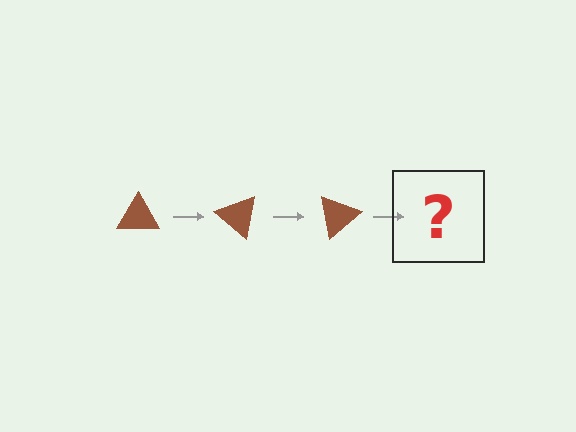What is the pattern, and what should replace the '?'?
The pattern is that the triangle rotates 40 degrees each step. The '?' should be a brown triangle rotated 120 degrees.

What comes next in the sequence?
The next element should be a brown triangle rotated 120 degrees.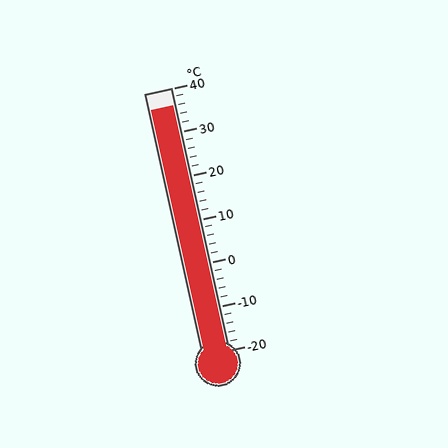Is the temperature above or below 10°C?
The temperature is above 10°C.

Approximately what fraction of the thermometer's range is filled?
The thermometer is filled to approximately 95% of its range.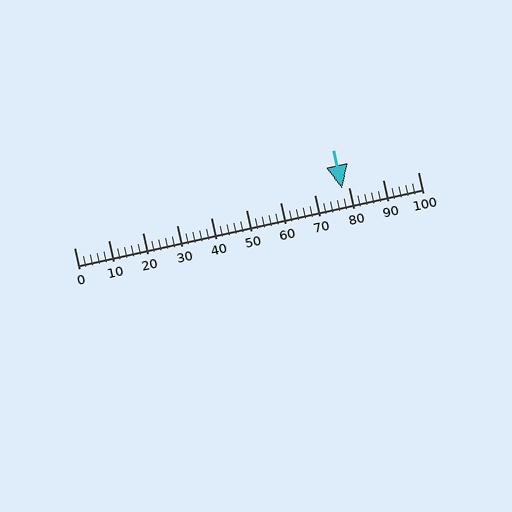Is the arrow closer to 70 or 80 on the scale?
The arrow is closer to 80.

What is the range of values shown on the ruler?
The ruler shows values from 0 to 100.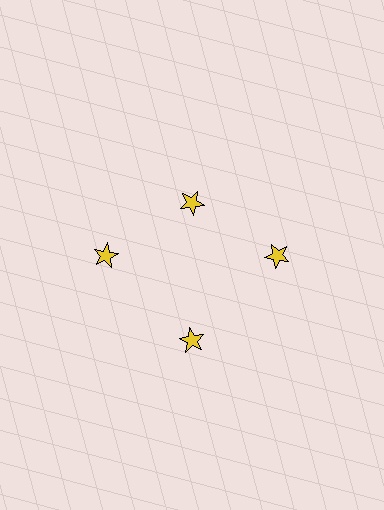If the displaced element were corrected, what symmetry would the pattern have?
It would have 4-fold rotational symmetry — the pattern would map onto itself every 90 degrees.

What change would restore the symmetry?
The symmetry would be restored by moving it outward, back onto the ring so that all 4 stars sit at equal angles and equal distance from the center.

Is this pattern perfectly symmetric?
No. The 4 yellow stars are arranged in a ring, but one element near the 12 o'clock position is pulled inward toward the center, breaking the 4-fold rotational symmetry.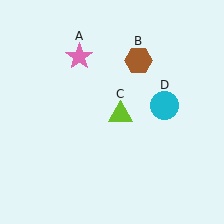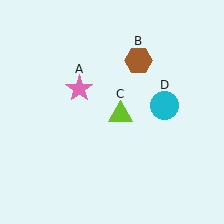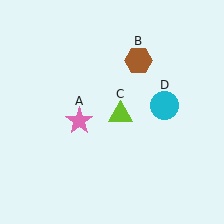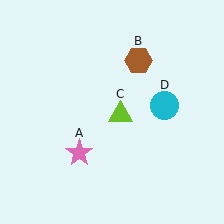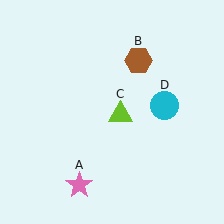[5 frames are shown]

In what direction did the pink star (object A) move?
The pink star (object A) moved down.